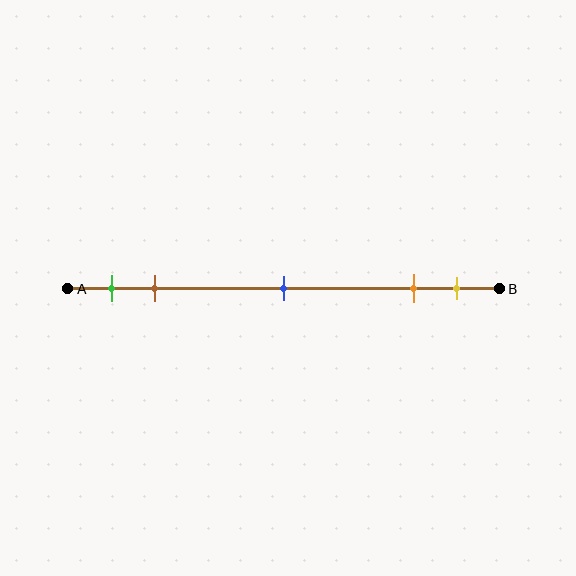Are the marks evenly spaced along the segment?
No, the marks are not evenly spaced.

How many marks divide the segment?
There are 5 marks dividing the segment.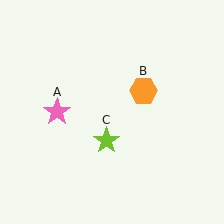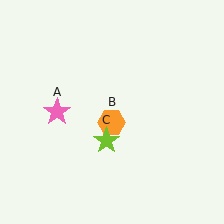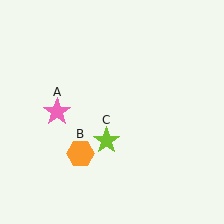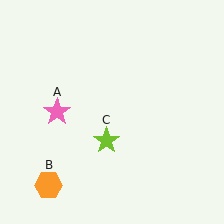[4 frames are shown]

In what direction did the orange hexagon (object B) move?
The orange hexagon (object B) moved down and to the left.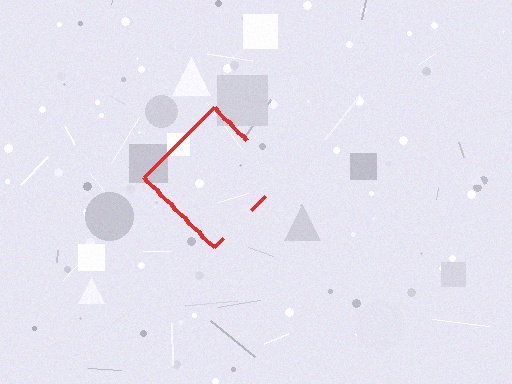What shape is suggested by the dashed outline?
The dashed outline suggests a diamond.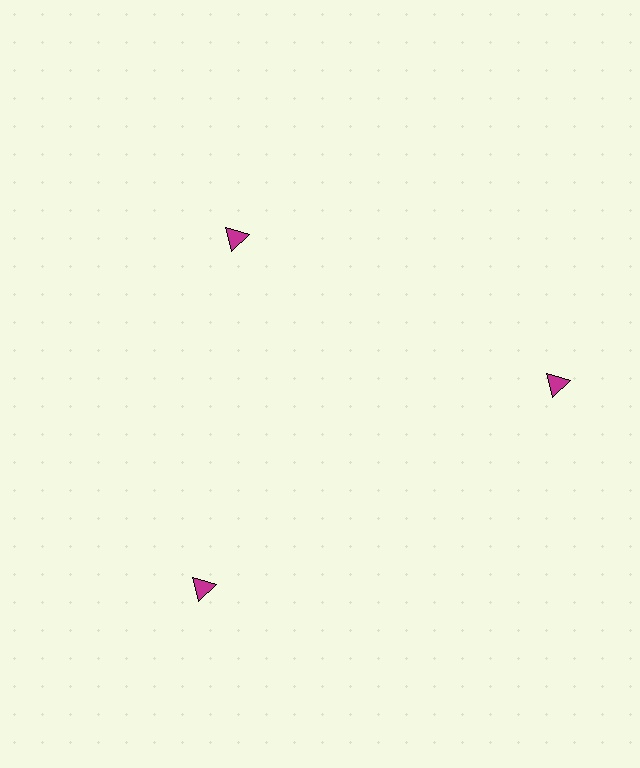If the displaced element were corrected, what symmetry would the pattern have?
It would have 3-fold rotational symmetry — the pattern would map onto itself every 120 degrees.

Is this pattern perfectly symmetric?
No. The 3 magenta triangles are arranged in a ring, but one element near the 11 o'clock position is pulled inward toward the center, breaking the 3-fold rotational symmetry.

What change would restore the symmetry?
The symmetry would be restored by moving it outward, back onto the ring so that all 3 triangles sit at equal angles and equal distance from the center.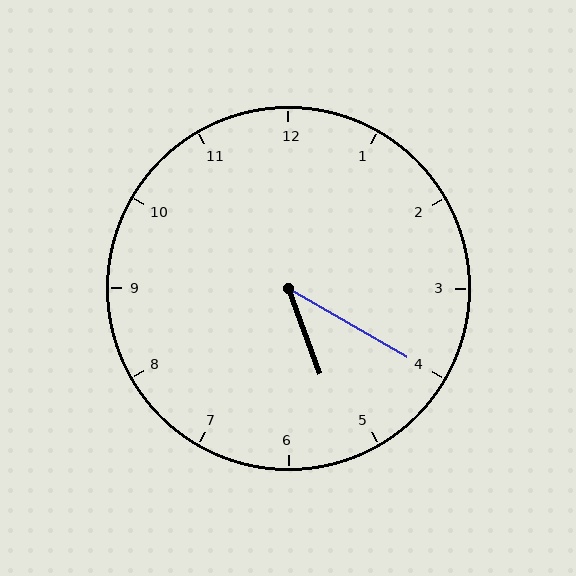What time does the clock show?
5:20.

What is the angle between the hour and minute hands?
Approximately 40 degrees.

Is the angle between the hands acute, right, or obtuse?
It is acute.